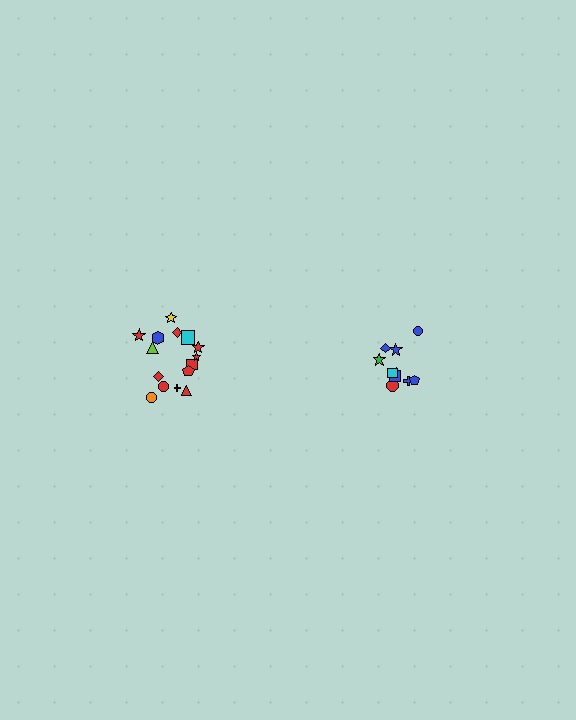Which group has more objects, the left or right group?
The left group.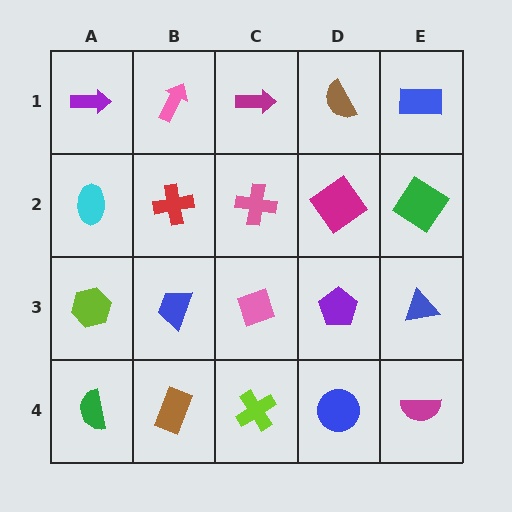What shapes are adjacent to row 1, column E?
A green diamond (row 2, column E), a brown semicircle (row 1, column D).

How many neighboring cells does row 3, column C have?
4.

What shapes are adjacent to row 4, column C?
A pink diamond (row 3, column C), a brown rectangle (row 4, column B), a blue circle (row 4, column D).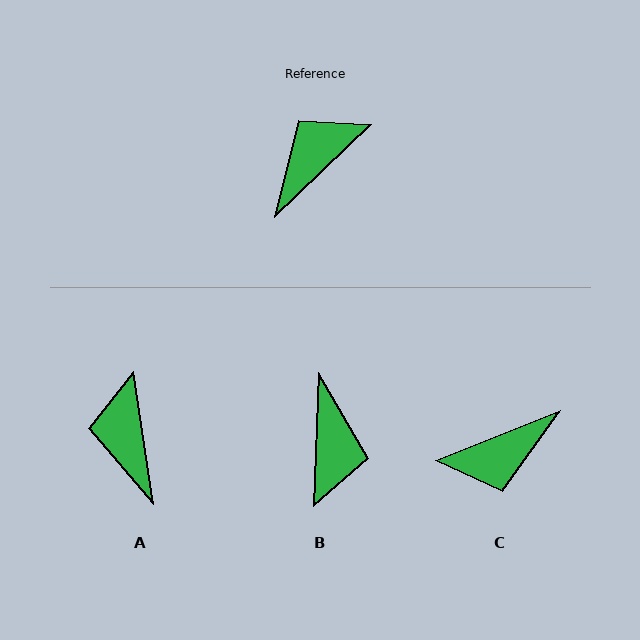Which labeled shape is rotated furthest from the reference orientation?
C, about 158 degrees away.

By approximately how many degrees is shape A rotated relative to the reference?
Approximately 55 degrees counter-clockwise.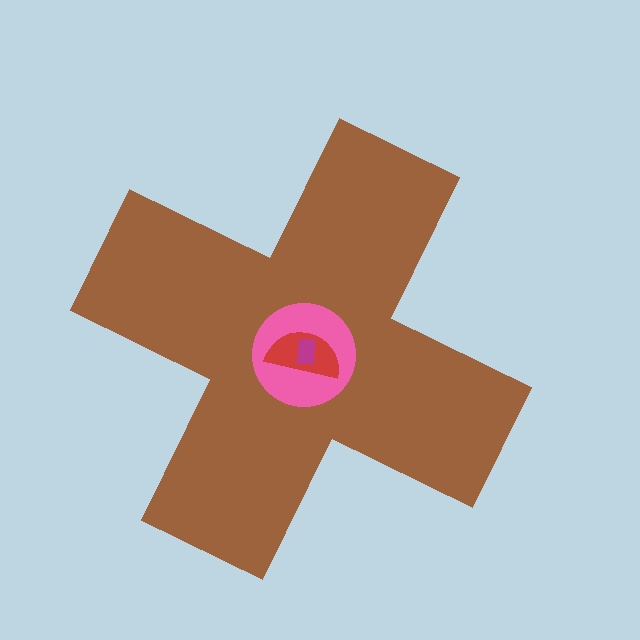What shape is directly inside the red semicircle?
The magenta rectangle.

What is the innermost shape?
The magenta rectangle.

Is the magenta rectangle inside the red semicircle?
Yes.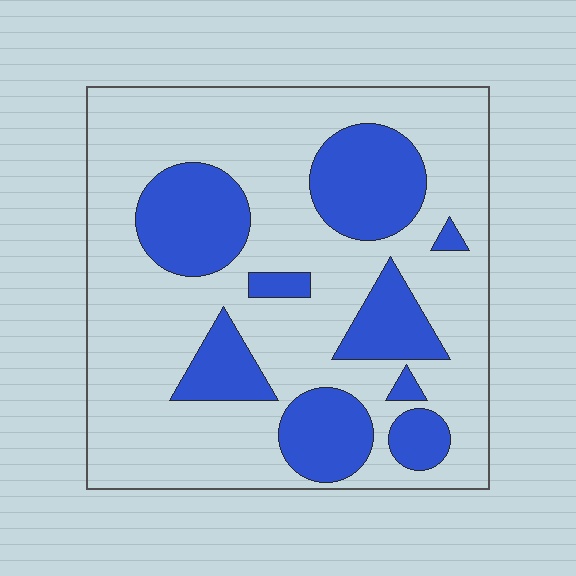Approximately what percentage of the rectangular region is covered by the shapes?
Approximately 30%.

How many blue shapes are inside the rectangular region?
9.